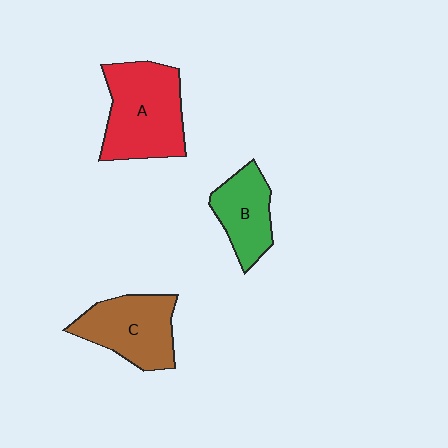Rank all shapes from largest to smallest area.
From largest to smallest: A (red), C (brown), B (green).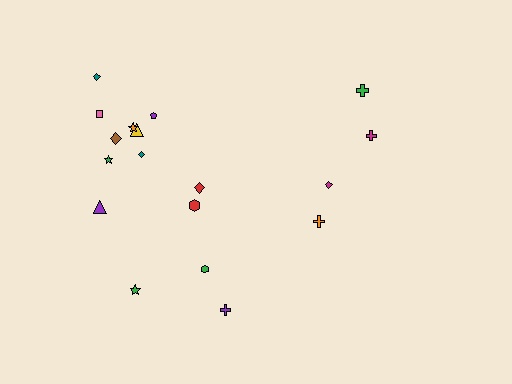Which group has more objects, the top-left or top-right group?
The top-left group.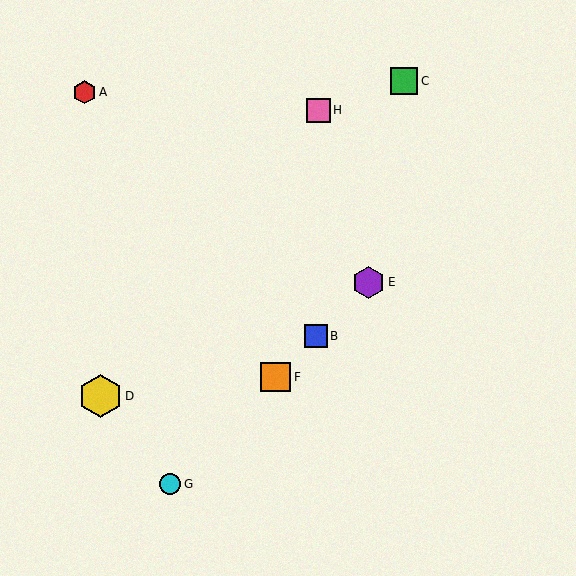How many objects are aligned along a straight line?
4 objects (B, E, F, G) are aligned along a straight line.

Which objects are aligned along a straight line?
Objects B, E, F, G are aligned along a straight line.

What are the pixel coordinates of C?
Object C is at (404, 81).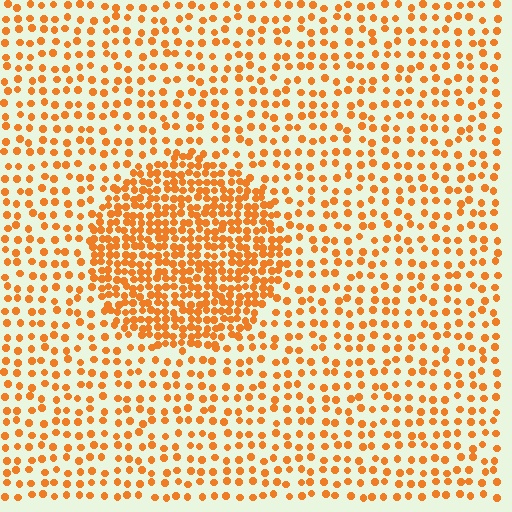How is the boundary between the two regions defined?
The boundary is defined by a change in element density (approximately 2.3x ratio). All elements are the same color, size, and shape.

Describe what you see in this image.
The image contains small orange elements arranged at two different densities. A circle-shaped region is visible where the elements are more densely packed than the surrounding area.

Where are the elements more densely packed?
The elements are more densely packed inside the circle boundary.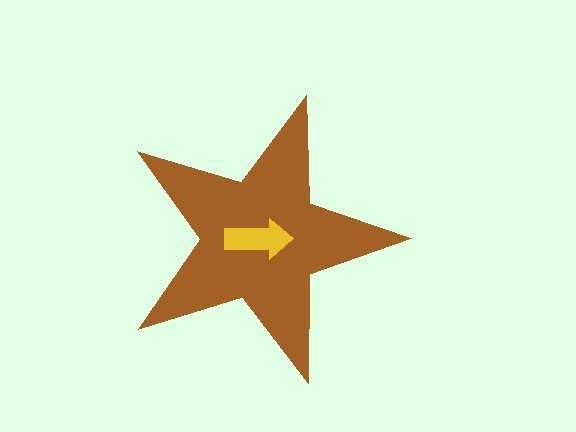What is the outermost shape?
The brown star.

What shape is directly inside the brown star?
The yellow arrow.